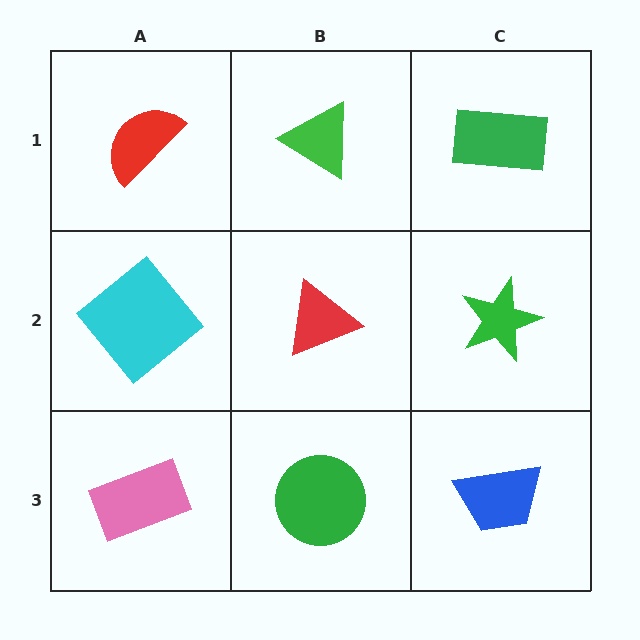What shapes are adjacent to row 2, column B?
A green triangle (row 1, column B), a green circle (row 3, column B), a cyan diamond (row 2, column A), a green star (row 2, column C).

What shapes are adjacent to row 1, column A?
A cyan diamond (row 2, column A), a green triangle (row 1, column B).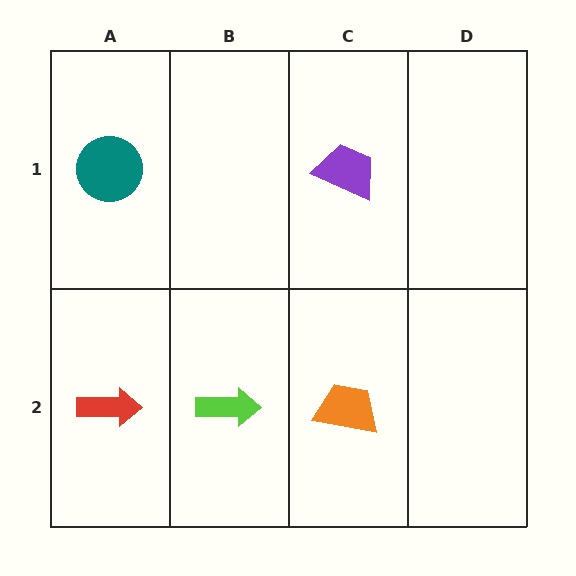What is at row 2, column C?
An orange trapezoid.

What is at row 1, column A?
A teal circle.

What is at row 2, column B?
A lime arrow.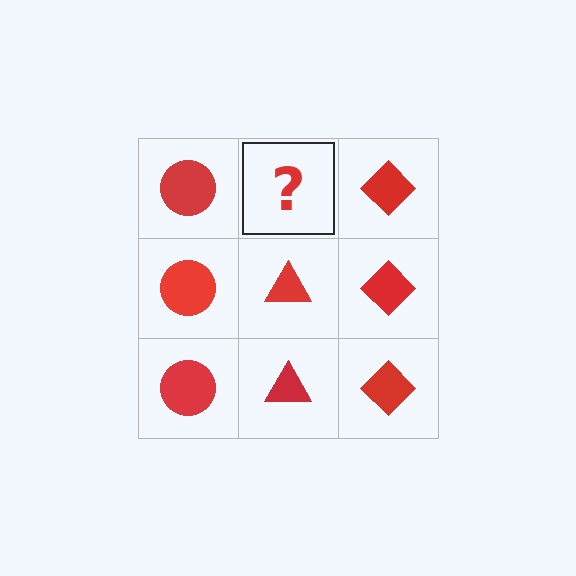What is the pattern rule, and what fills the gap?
The rule is that each column has a consistent shape. The gap should be filled with a red triangle.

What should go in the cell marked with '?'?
The missing cell should contain a red triangle.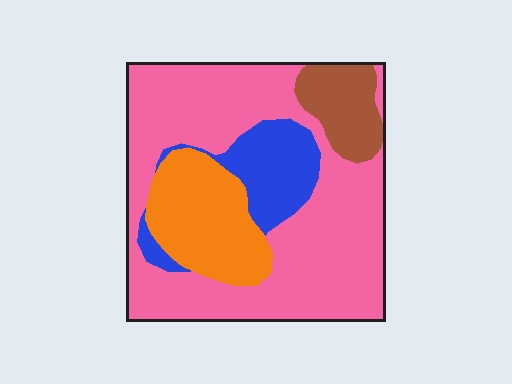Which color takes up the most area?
Pink, at roughly 60%.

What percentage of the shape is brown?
Brown takes up less than a sixth of the shape.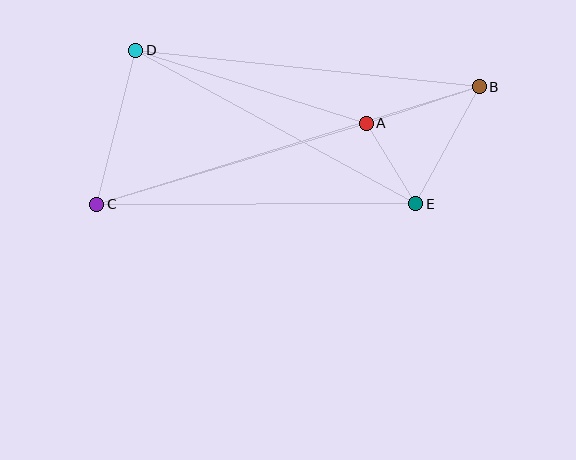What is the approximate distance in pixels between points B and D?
The distance between B and D is approximately 346 pixels.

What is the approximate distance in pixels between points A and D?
The distance between A and D is approximately 242 pixels.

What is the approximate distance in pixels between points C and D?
The distance between C and D is approximately 159 pixels.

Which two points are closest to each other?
Points A and E are closest to each other.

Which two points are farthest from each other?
Points B and C are farthest from each other.